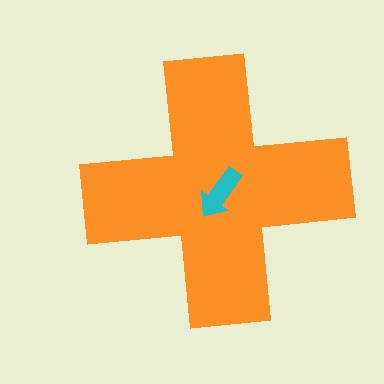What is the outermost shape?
The orange cross.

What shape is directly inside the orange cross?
The cyan arrow.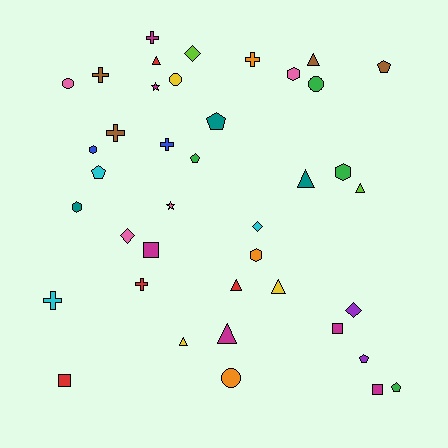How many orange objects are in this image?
There are 3 orange objects.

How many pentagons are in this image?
There are 6 pentagons.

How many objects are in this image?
There are 40 objects.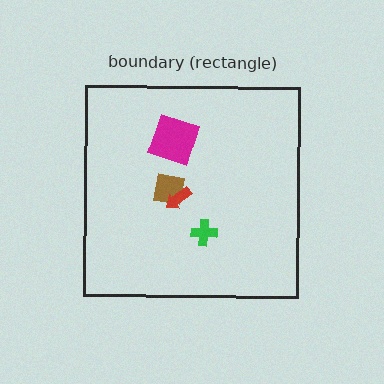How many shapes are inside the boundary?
4 inside, 0 outside.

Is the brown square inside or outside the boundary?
Inside.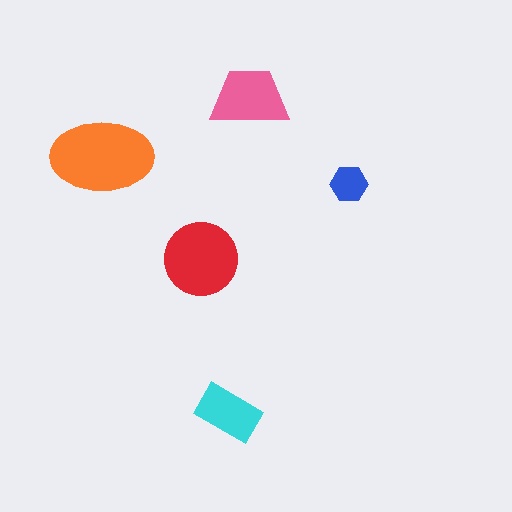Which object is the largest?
The orange ellipse.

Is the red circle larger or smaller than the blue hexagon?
Larger.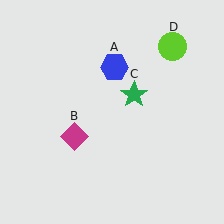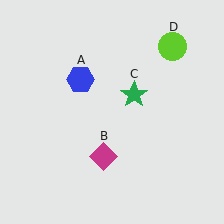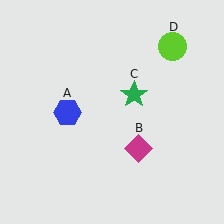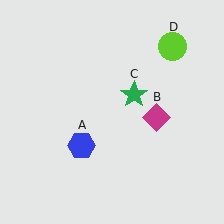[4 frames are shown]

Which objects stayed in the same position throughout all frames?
Green star (object C) and lime circle (object D) remained stationary.